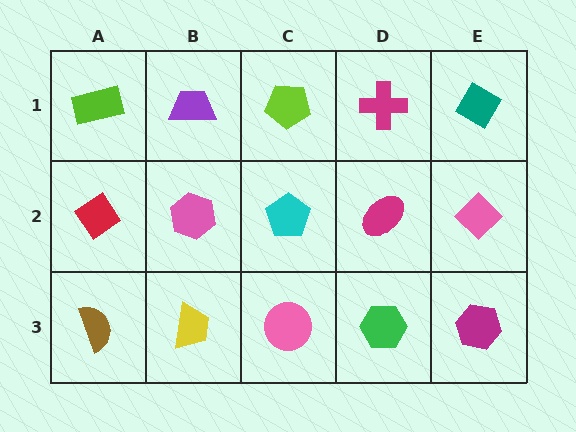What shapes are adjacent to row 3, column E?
A pink diamond (row 2, column E), a green hexagon (row 3, column D).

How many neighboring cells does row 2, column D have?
4.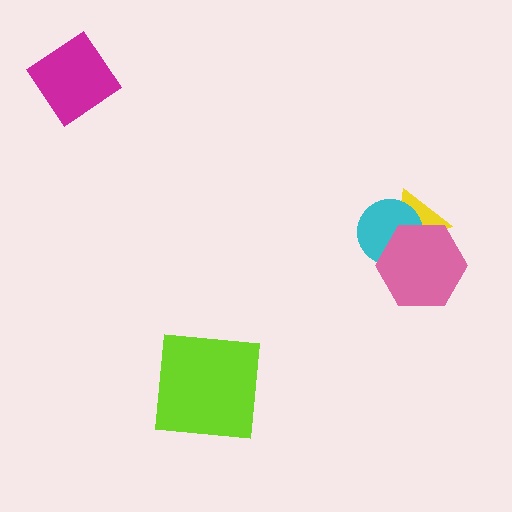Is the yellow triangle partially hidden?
Yes, it is partially covered by another shape.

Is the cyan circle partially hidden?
Yes, it is partially covered by another shape.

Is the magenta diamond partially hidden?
No, no other shape covers it.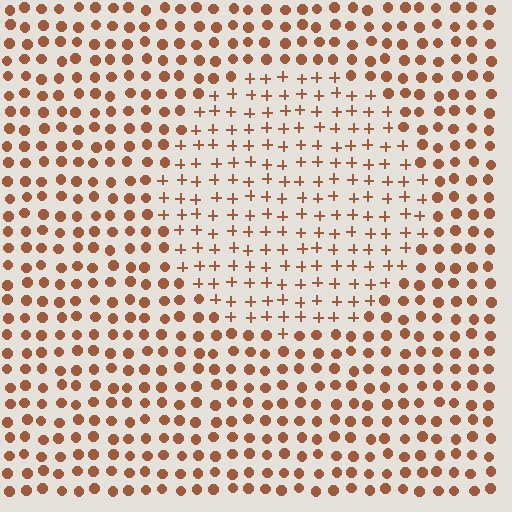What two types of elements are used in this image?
The image uses plus signs inside the circle region and circles outside it.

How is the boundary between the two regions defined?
The boundary is defined by a change in element shape: plus signs inside vs. circles outside. All elements share the same color and spacing.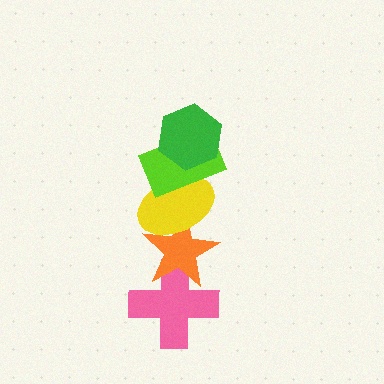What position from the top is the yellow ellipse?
The yellow ellipse is 3rd from the top.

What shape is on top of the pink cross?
The orange star is on top of the pink cross.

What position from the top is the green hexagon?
The green hexagon is 1st from the top.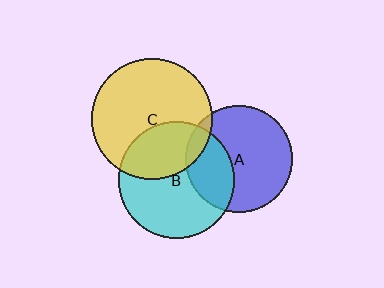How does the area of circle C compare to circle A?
Approximately 1.3 times.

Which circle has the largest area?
Circle C (yellow).